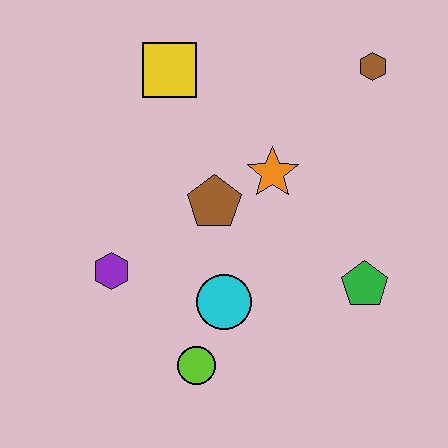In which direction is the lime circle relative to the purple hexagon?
The lime circle is below the purple hexagon.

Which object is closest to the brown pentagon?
The orange star is closest to the brown pentagon.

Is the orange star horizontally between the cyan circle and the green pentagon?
Yes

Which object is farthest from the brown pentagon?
The brown hexagon is farthest from the brown pentagon.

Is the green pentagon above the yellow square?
No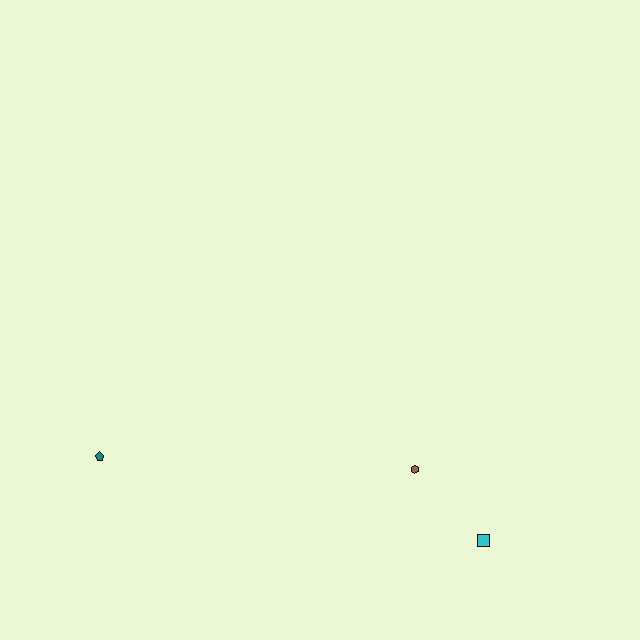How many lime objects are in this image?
There are no lime objects.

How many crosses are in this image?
There are no crosses.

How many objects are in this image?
There are 3 objects.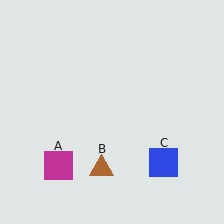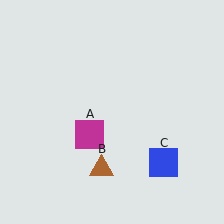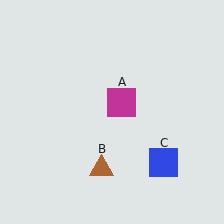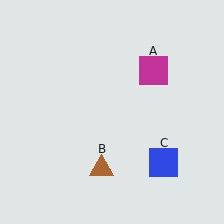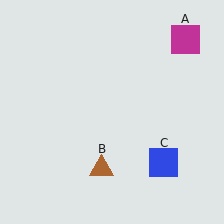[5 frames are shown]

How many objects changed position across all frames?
1 object changed position: magenta square (object A).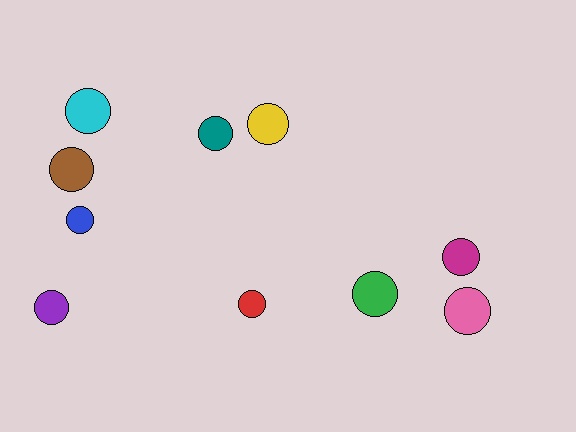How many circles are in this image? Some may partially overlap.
There are 10 circles.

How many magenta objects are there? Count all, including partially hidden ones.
There is 1 magenta object.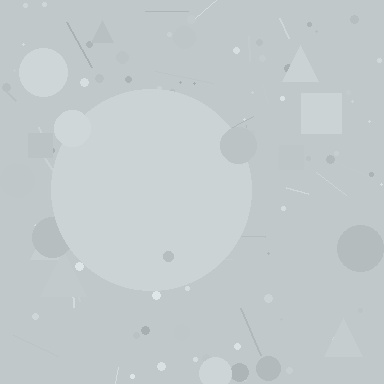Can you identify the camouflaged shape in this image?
The camouflaged shape is a circle.